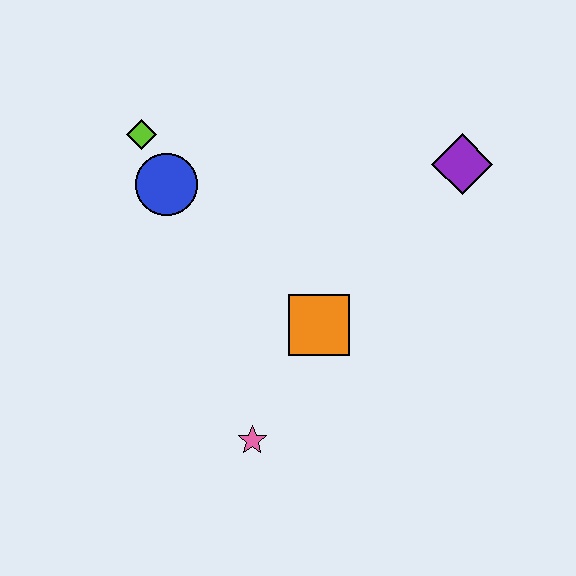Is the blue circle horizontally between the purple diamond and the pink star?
No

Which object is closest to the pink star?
The orange square is closest to the pink star.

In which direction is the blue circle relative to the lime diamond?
The blue circle is below the lime diamond.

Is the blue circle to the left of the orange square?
Yes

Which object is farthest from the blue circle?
The purple diamond is farthest from the blue circle.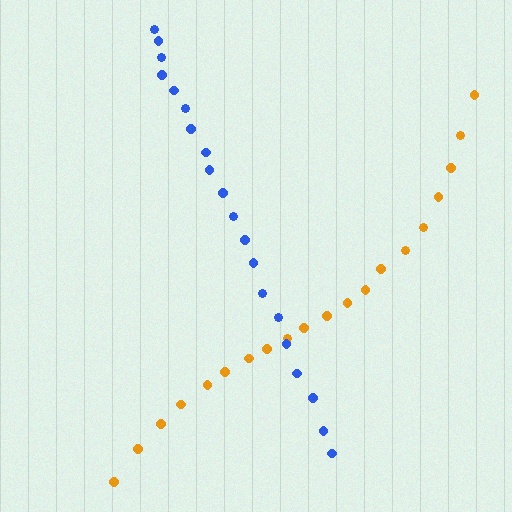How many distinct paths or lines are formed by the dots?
There are 2 distinct paths.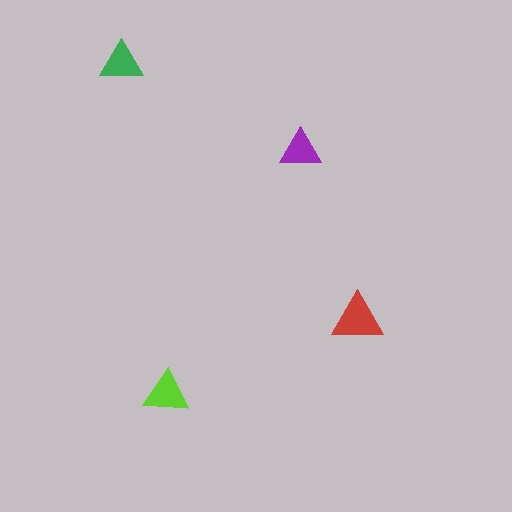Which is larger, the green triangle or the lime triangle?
The lime one.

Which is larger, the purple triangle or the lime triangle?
The lime one.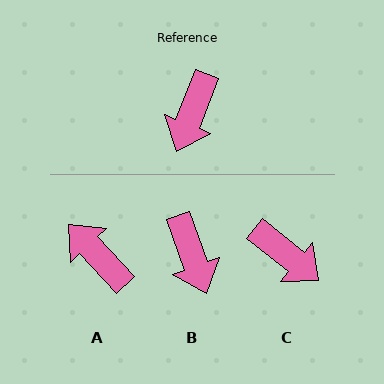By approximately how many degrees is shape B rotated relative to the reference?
Approximately 41 degrees counter-clockwise.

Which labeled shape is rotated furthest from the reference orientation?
A, about 115 degrees away.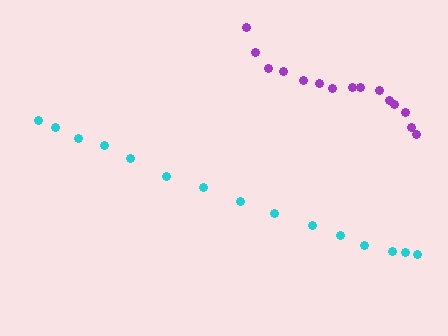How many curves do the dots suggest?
There are 2 distinct paths.